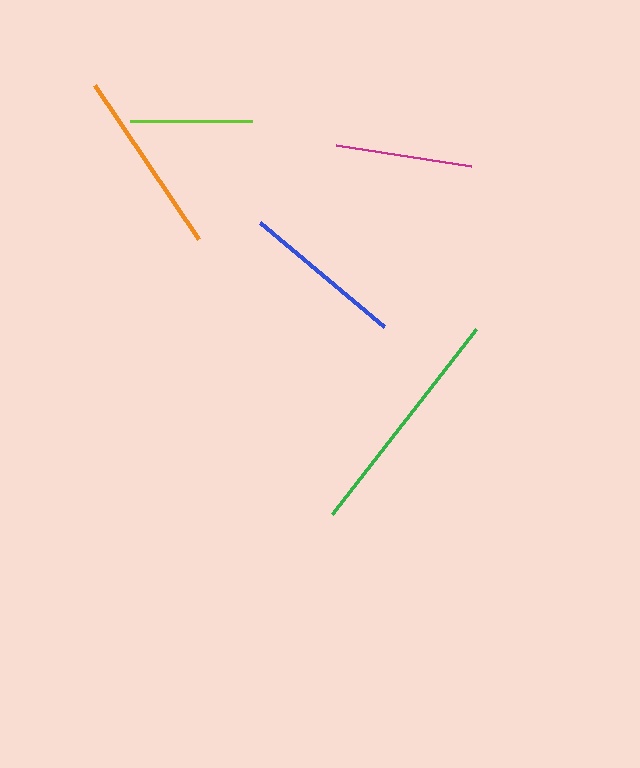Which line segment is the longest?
The green line is the longest at approximately 234 pixels.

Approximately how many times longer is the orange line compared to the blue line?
The orange line is approximately 1.1 times the length of the blue line.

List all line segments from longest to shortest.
From longest to shortest: green, orange, blue, magenta, lime.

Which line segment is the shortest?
The lime line is the shortest at approximately 123 pixels.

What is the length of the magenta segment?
The magenta segment is approximately 137 pixels long.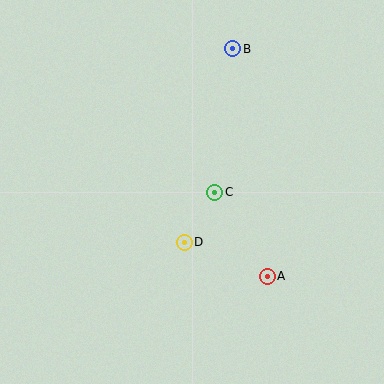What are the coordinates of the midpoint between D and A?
The midpoint between D and A is at (226, 259).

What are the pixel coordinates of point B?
Point B is at (233, 49).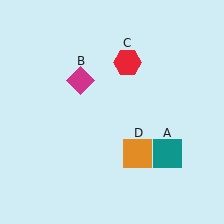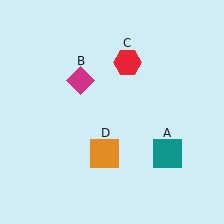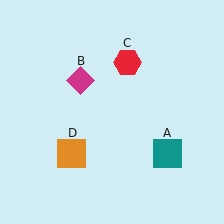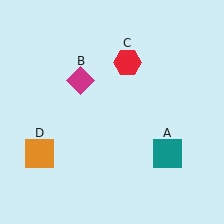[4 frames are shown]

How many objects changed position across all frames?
1 object changed position: orange square (object D).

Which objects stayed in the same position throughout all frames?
Teal square (object A) and magenta diamond (object B) and red hexagon (object C) remained stationary.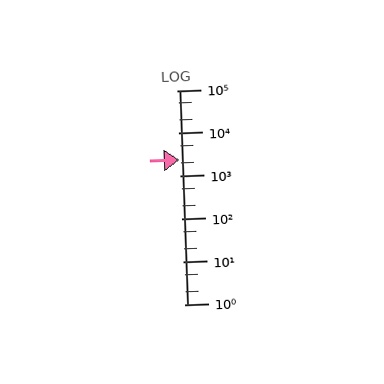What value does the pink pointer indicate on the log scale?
The pointer indicates approximately 2400.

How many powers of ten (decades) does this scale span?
The scale spans 5 decades, from 1 to 100000.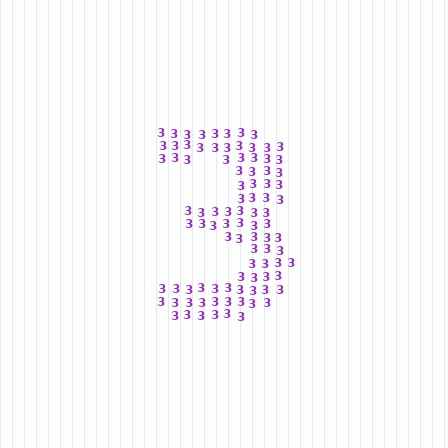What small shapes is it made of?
It is made of small digit 3's.